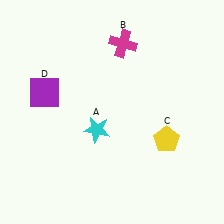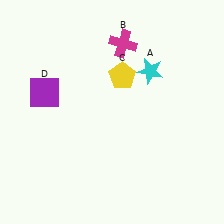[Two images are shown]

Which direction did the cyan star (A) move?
The cyan star (A) moved up.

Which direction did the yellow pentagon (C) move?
The yellow pentagon (C) moved up.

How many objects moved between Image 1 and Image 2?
2 objects moved between the two images.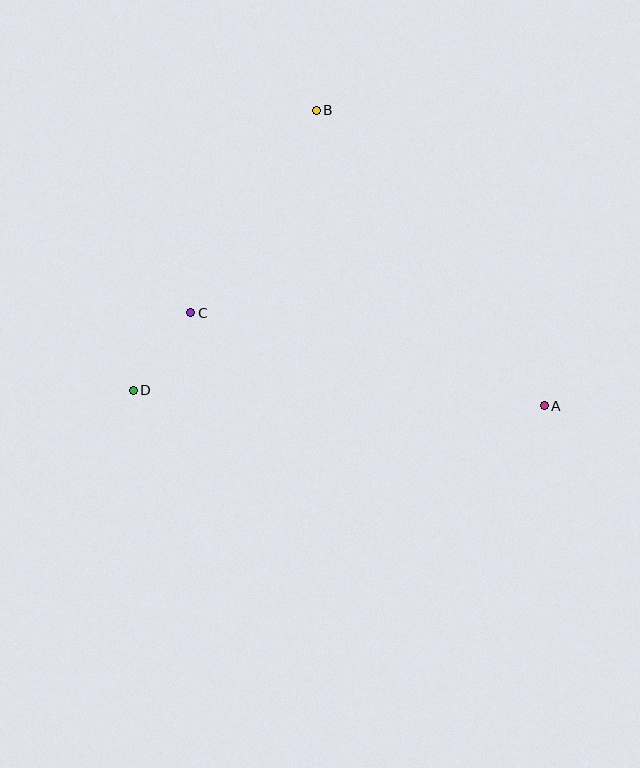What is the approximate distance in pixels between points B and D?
The distance between B and D is approximately 335 pixels.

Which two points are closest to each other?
Points C and D are closest to each other.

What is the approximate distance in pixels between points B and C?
The distance between B and C is approximately 238 pixels.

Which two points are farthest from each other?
Points A and D are farthest from each other.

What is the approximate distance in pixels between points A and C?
The distance between A and C is approximately 366 pixels.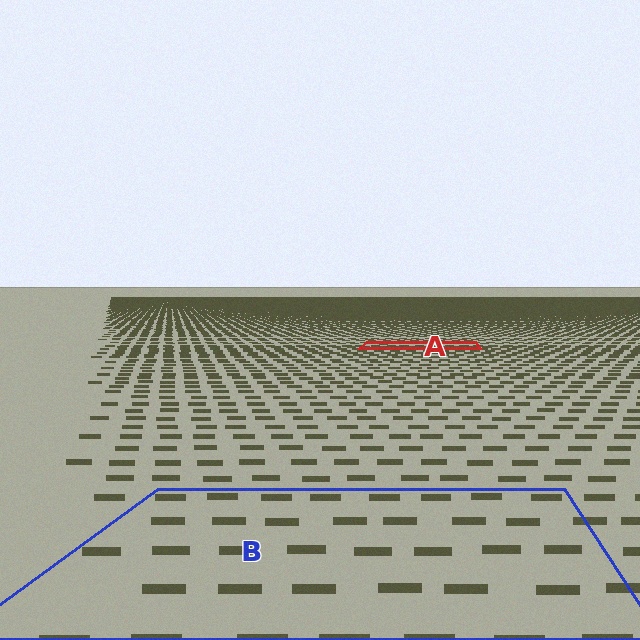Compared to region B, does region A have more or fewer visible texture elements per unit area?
Region A has more texture elements per unit area — they are packed more densely because it is farther away.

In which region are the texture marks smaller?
The texture marks are smaller in region A, because it is farther away.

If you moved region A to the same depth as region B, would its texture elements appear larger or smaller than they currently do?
They would appear larger. At a closer depth, the same texture elements are projected at a bigger on-screen size.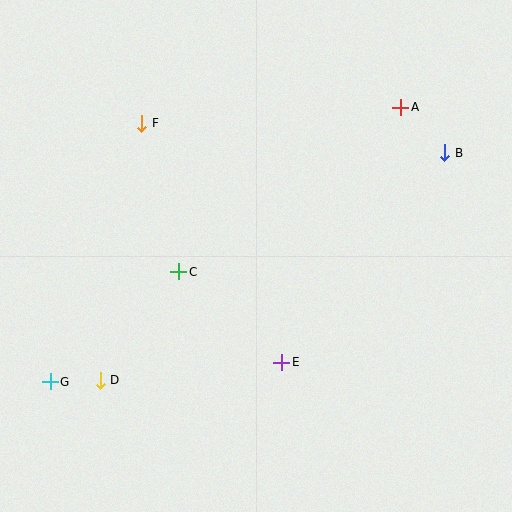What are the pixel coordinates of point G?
Point G is at (50, 382).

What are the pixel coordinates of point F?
Point F is at (142, 123).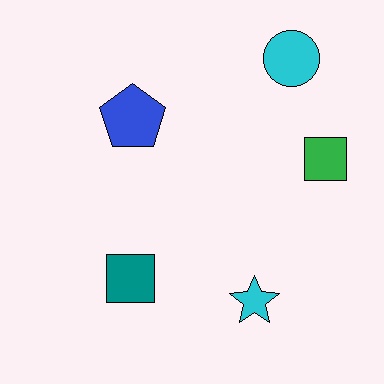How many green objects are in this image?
There is 1 green object.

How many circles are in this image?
There is 1 circle.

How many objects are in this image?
There are 5 objects.